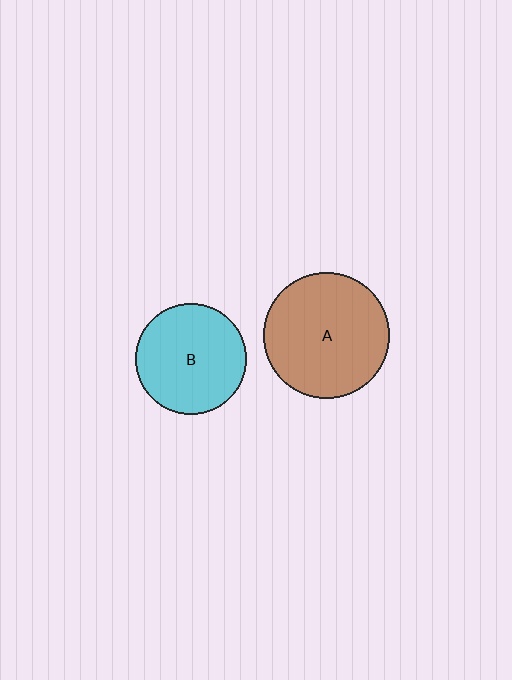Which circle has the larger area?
Circle A (brown).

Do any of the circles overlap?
No, none of the circles overlap.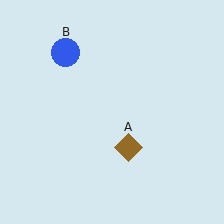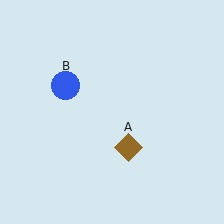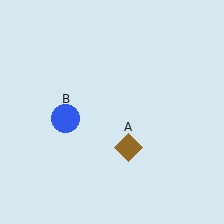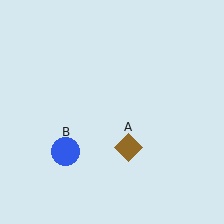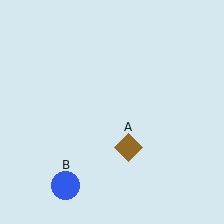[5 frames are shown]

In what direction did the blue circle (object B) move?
The blue circle (object B) moved down.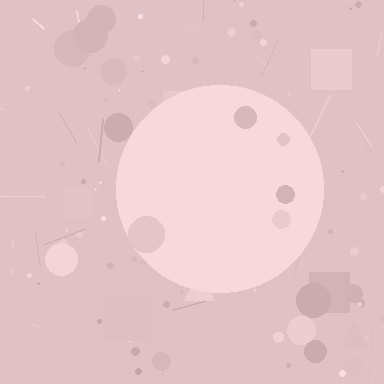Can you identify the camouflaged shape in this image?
The camouflaged shape is a circle.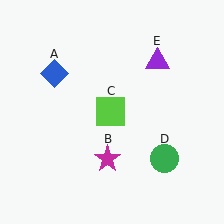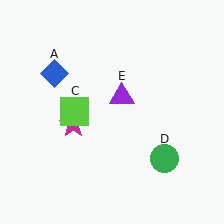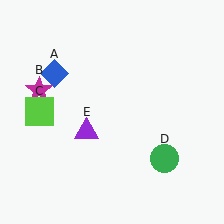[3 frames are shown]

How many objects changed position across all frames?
3 objects changed position: magenta star (object B), lime square (object C), purple triangle (object E).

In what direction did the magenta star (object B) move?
The magenta star (object B) moved up and to the left.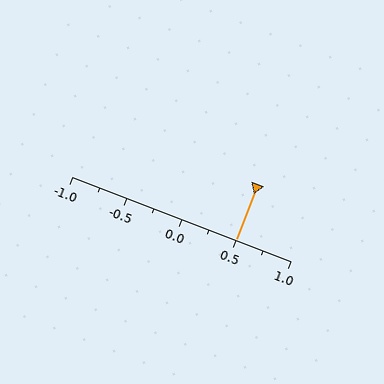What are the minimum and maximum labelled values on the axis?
The axis runs from -1.0 to 1.0.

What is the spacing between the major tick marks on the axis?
The major ticks are spaced 0.5 apart.